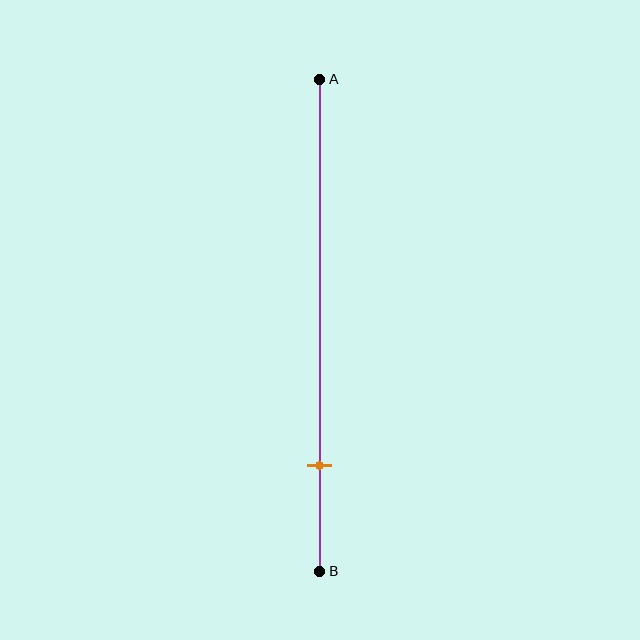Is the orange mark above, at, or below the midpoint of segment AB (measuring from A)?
The orange mark is below the midpoint of segment AB.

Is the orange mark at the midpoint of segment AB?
No, the mark is at about 80% from A, not at the 50% midpoint.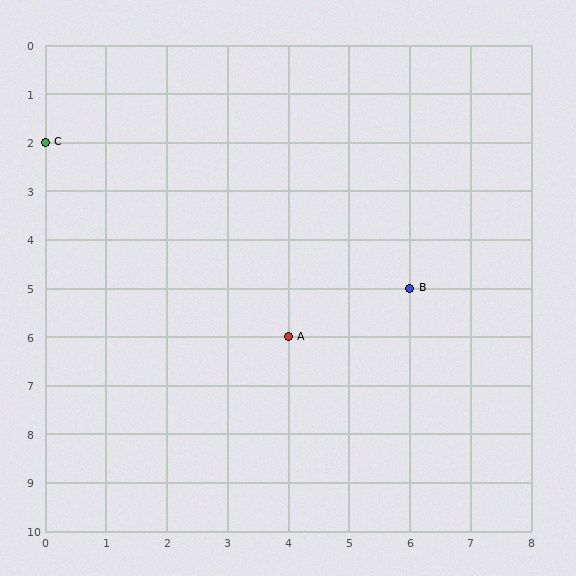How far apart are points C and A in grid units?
Points C and A are 4 columns and 4 rows apart (about 5.7 grid units diagonally).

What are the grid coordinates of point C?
Point C is at grid coordinates (0, 2).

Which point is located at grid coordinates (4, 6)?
Point A is at (4, 6).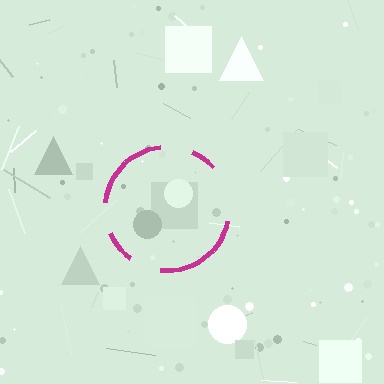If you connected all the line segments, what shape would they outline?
They would outline a circle.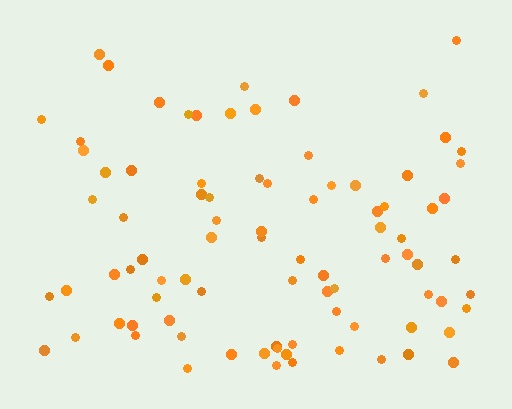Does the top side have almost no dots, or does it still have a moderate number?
Still a moderate number, just noticeably fewer than the bottom.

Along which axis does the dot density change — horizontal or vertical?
Vertical.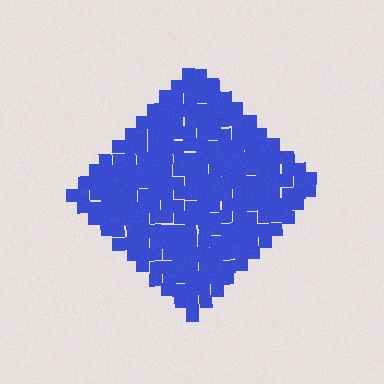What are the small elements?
The small elements are squares.